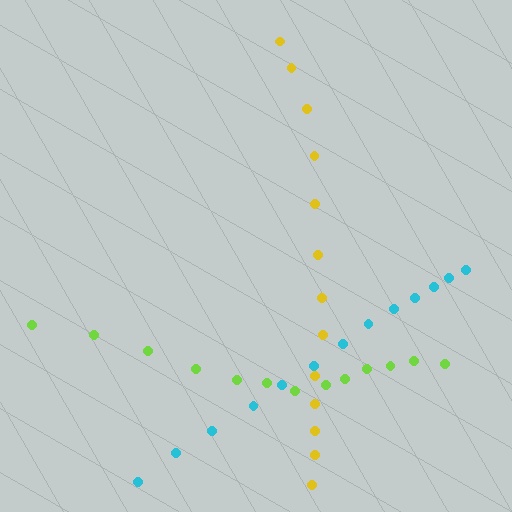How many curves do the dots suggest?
There are 3 distinct paths.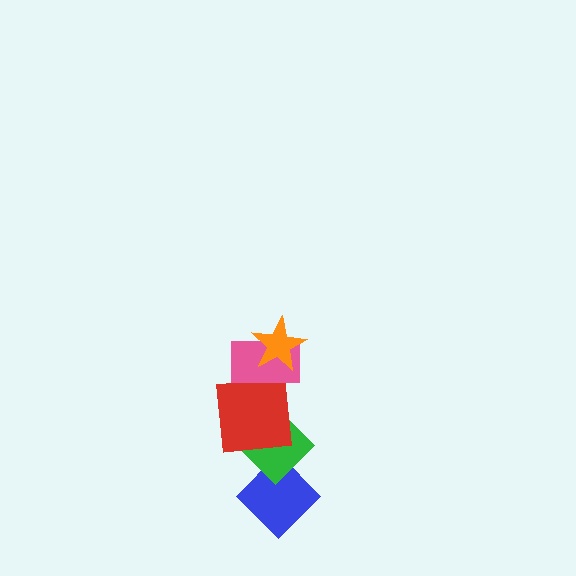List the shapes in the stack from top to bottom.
From top to bottom: the orange star, the pink rectangle, the red square, the green diamond, the blue diamond.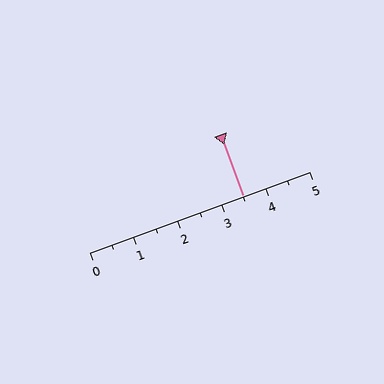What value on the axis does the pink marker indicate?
The marker indicates approximately 3.5.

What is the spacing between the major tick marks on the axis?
The major ticks are spaced 1 apart.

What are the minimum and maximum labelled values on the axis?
The axis runs from 0 to 5.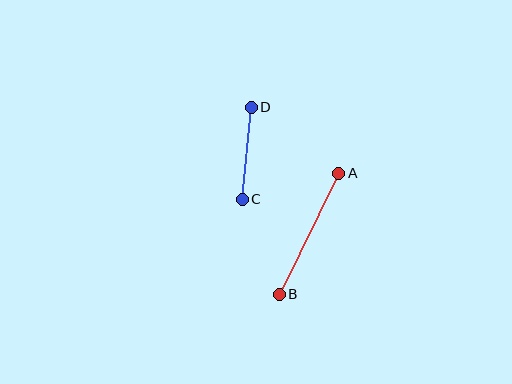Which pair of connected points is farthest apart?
Points A and B are farthest apart.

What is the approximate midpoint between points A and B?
The midpoint is at approximately (309, 234) pixels.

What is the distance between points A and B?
The distance is approximately 135 pixels.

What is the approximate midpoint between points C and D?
The midpoint is at approximately (247, 153) pixels.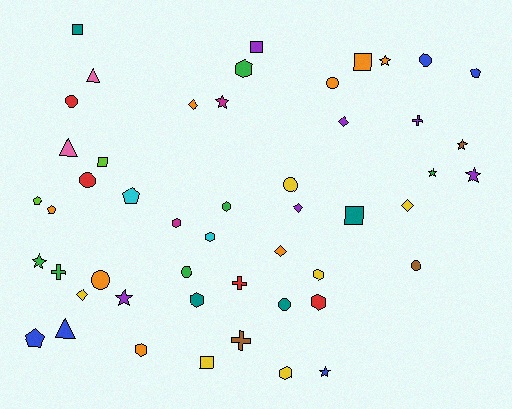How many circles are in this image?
There are 9 circles.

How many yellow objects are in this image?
There are 6 yellow objects.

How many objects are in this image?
There are 50 objects.